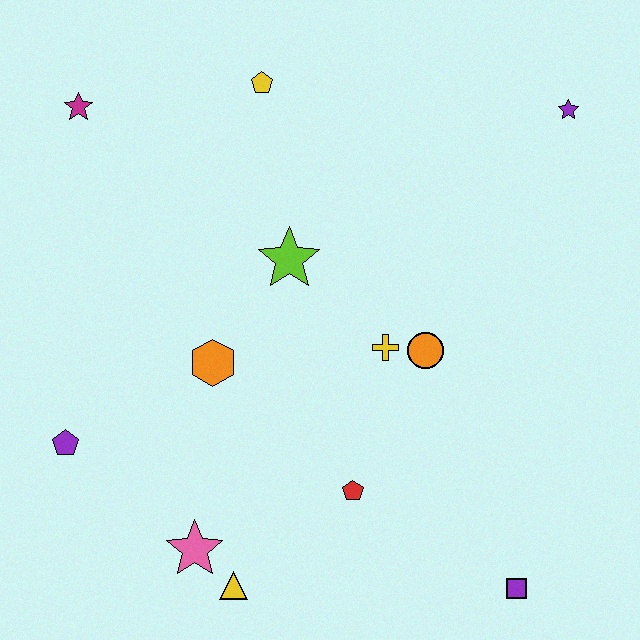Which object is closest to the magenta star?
The yellow pentagon is closest to the magenta star.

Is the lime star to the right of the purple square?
No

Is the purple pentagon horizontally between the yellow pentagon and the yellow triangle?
No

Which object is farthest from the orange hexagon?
The purple star is farthest from the orange hexagon.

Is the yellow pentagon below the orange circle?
No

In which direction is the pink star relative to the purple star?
The pink star is below the purple star.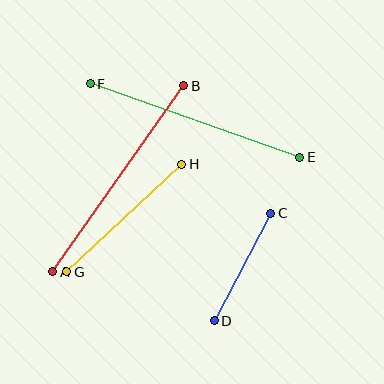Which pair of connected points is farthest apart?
Points A and B are farthest apart.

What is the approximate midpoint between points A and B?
The midpoint is at approximately (118, 179) pixels.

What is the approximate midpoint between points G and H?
The midpoint is at approximately (124, 218) pixels.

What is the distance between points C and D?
The distance is approximately 121 pixels.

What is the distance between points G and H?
The distance is approximately 158 pixels.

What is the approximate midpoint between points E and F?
The midpoint is at approximately (195, 120) pixels.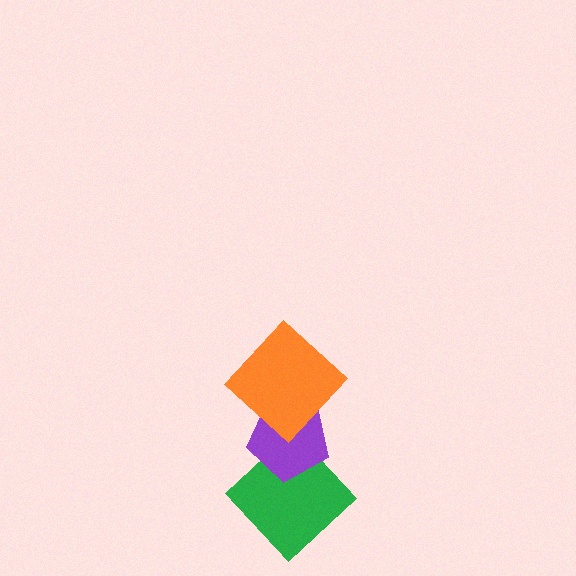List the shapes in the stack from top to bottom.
From top to bottom: the orange diamond, the purple pentagon, the green diamond.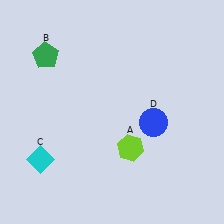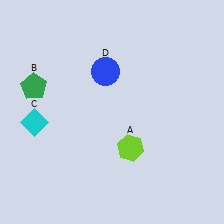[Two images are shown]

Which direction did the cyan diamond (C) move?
The cyan diamond (C) moved up.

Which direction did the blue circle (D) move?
The blue circle (D) moved up.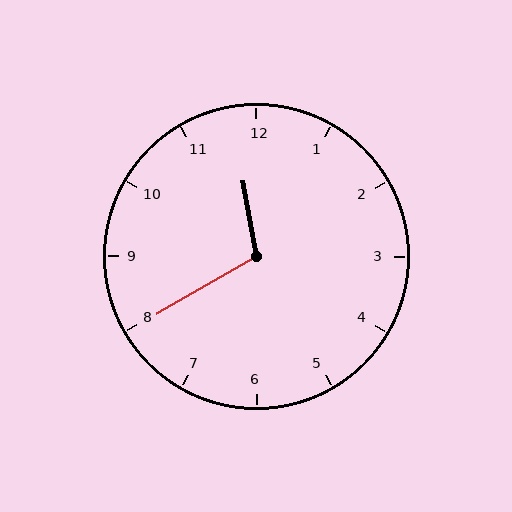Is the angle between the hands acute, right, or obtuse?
It is obtuse.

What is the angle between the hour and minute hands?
Approximately 110 degrees.